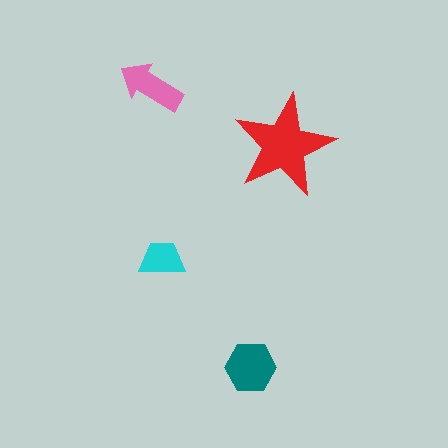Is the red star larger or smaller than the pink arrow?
Larger.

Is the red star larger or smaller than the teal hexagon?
Larger.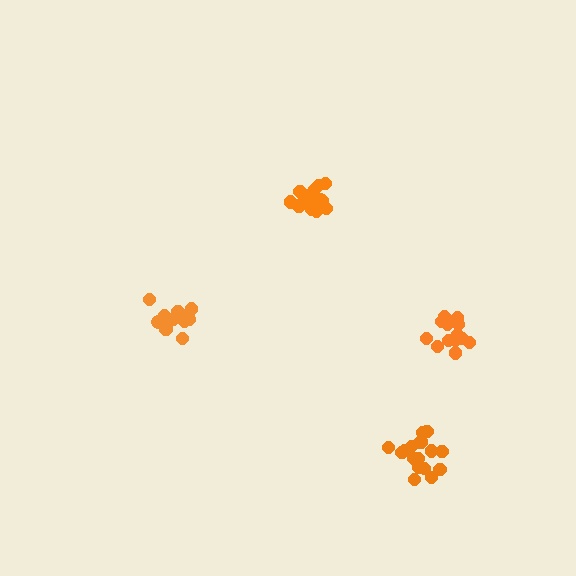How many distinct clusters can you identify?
There are 4 distinct clusters.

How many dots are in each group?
Group 1: 18 dots, Group 2: 13 dots, Group 3: 16 dots, Group 4: 14 dots (61 total).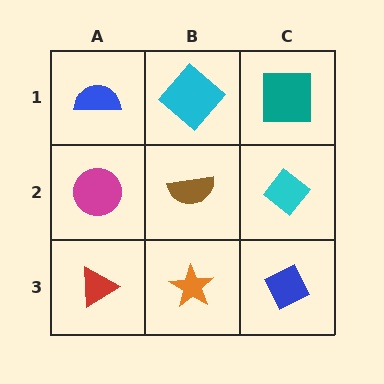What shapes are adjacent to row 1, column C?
A cyan diamond (row 2, column C), a cyan diamond (row 1, column B).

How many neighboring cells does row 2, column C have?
3.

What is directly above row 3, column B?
A brown semicircle.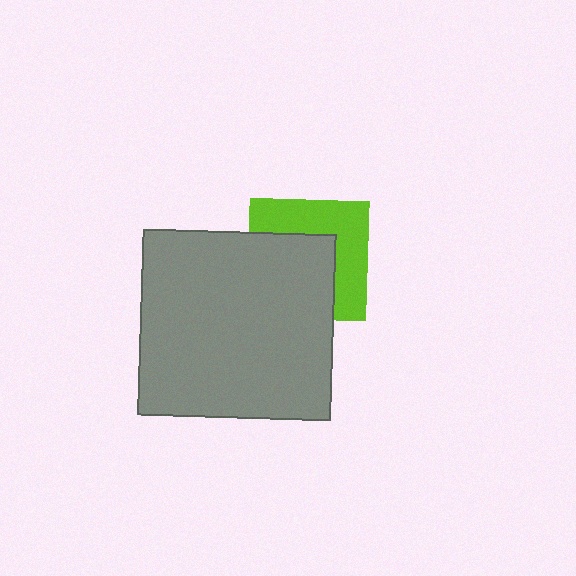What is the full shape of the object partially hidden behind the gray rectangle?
The partially hidden object is a lime square.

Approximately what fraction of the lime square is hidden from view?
Roughly 53% of the lime square is hidden behind the gray rectangle.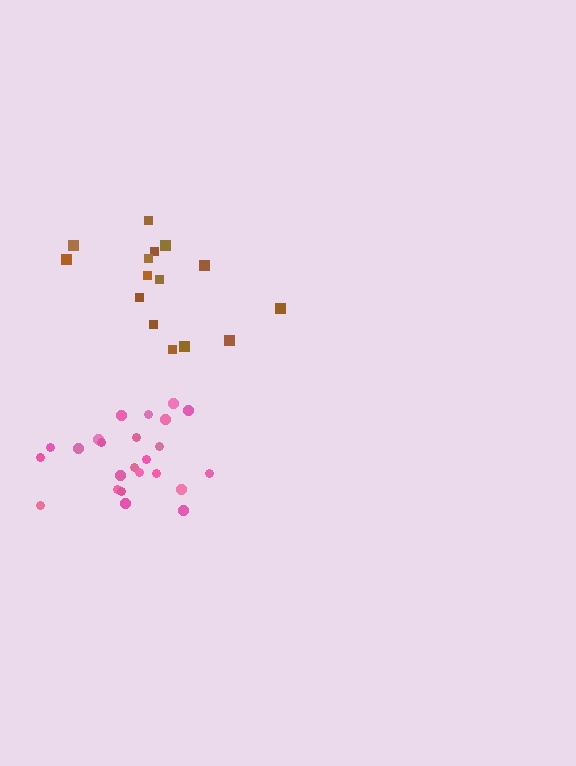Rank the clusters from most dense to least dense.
pink, brown.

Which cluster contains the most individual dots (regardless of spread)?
Pink (24).